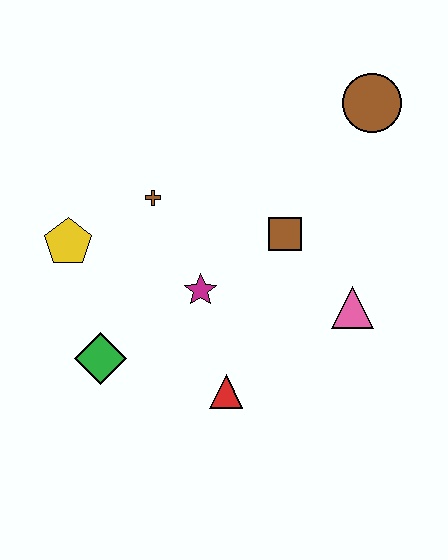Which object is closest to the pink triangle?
The brown square is closest to the pink triangle.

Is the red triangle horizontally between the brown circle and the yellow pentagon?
Yes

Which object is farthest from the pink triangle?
The yellow pentagon is farthest from the pink triangle.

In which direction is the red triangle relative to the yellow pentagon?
The red triangle is to the right of the yellow pentagon.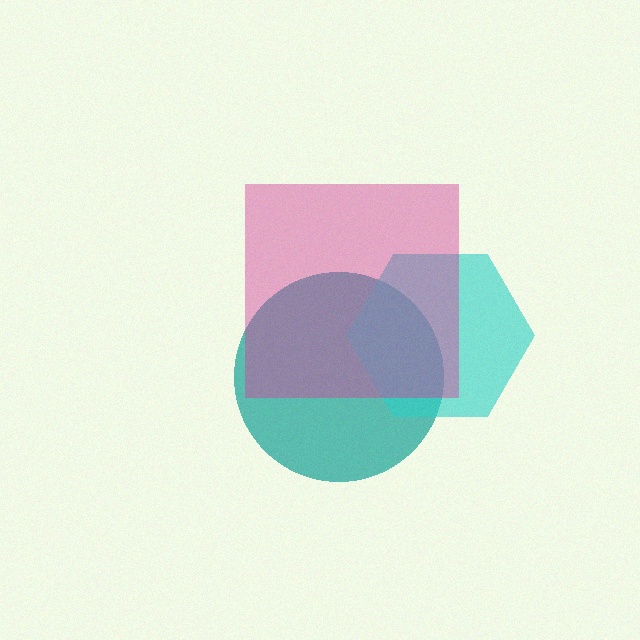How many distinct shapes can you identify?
There are 3 distinct shapes: a teal circle, a cyan hexagon, a magenta square.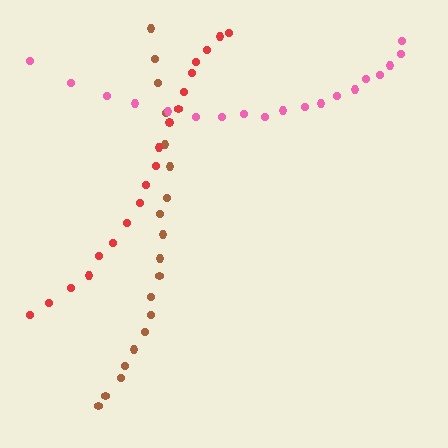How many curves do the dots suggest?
There are 3 distinct paths.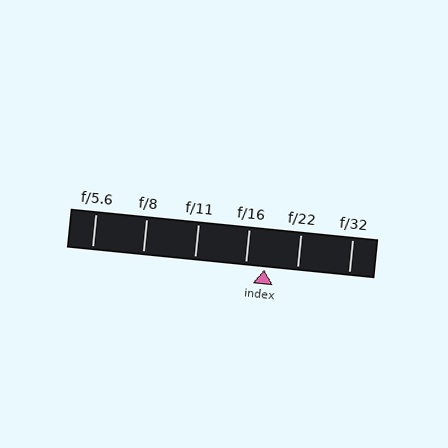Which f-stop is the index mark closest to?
The index mark is closest to f/16.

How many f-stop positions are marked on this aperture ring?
There are 6 f-stop positions marked.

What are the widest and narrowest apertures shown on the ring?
The widest aperture shown is f/5.6 and the narrowest is f/32.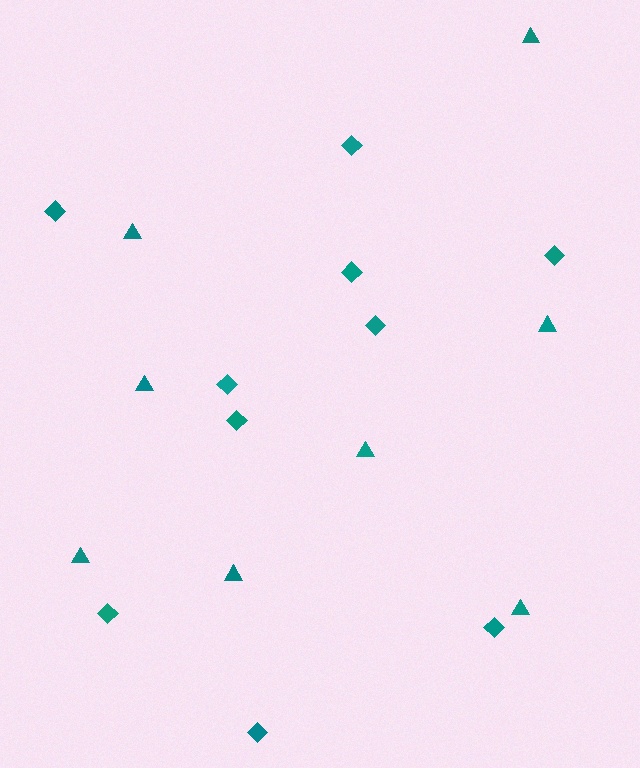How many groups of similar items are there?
There are 2 groups: one group of diamonds (10) and one group of triangles (8).